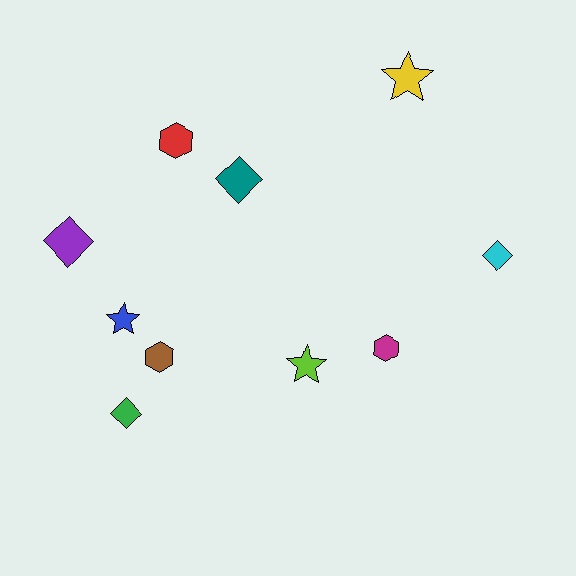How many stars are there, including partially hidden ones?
There are 3 stars.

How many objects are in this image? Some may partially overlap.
There are 10 objects.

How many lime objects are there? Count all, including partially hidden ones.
There is 1 lime object.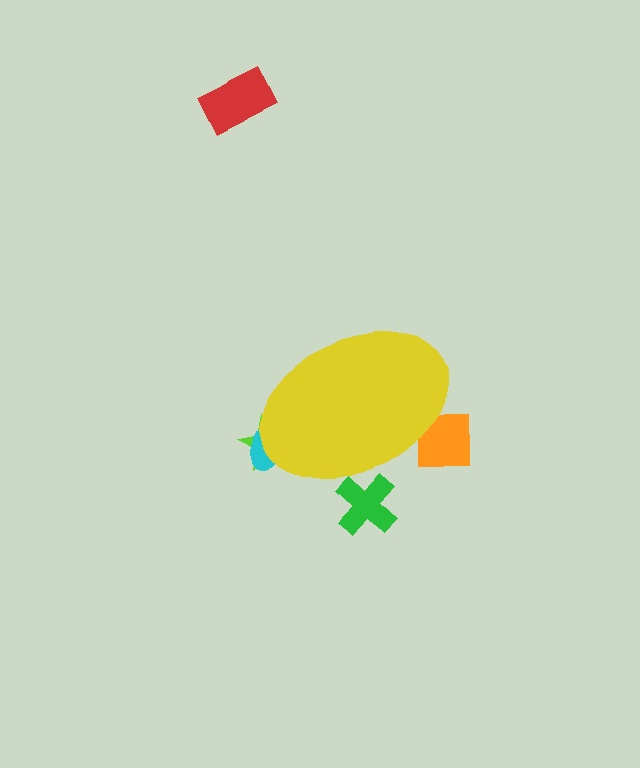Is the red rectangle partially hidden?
No, the red rectangle is fully visible.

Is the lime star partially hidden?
Yes, the lime star is partially hidden behind the yellow ellipse.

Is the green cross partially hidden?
Yes, the green cross is partially hidden behind the yellow ellipse.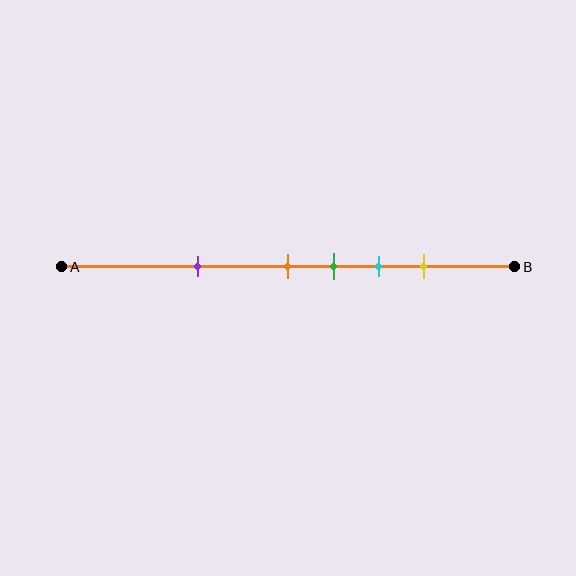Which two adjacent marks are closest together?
The orange and green marks are the closest adjacent pair.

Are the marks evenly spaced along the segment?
No, the marks are not evenly spaced.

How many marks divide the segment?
There are 5 marks dividing the segment.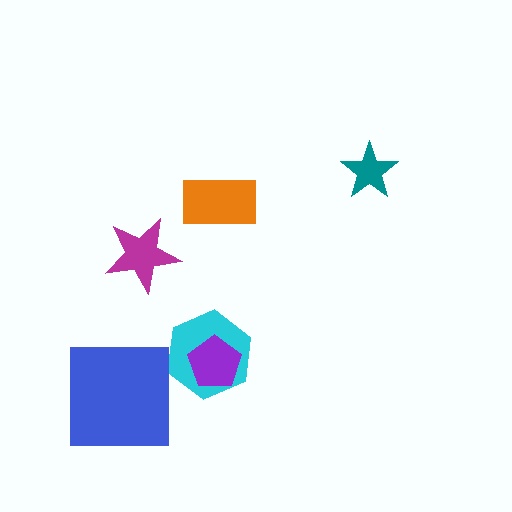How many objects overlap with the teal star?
0 objects overlap with the teal star.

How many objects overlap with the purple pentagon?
1 object overlaps with the purple pentagon.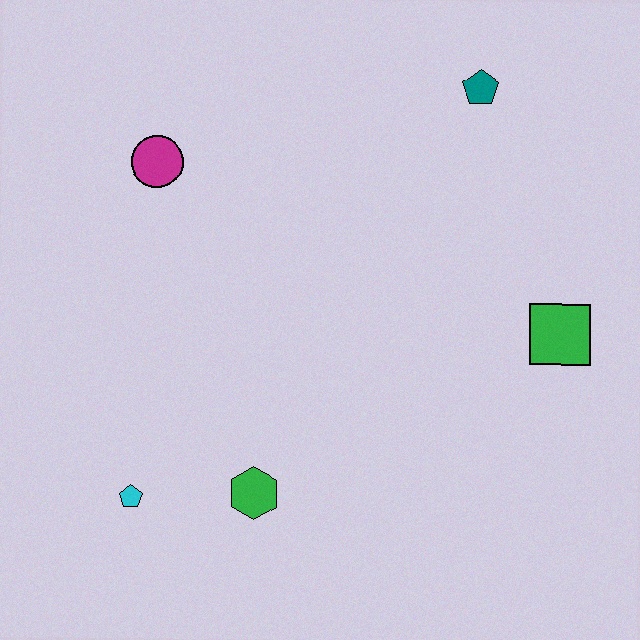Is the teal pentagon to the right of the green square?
No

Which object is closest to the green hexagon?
The cyan pentagon is closest to the green hexagon.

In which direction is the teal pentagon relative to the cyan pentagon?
The teal pentagon is above the cyan pentagon.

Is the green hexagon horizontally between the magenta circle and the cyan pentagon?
No